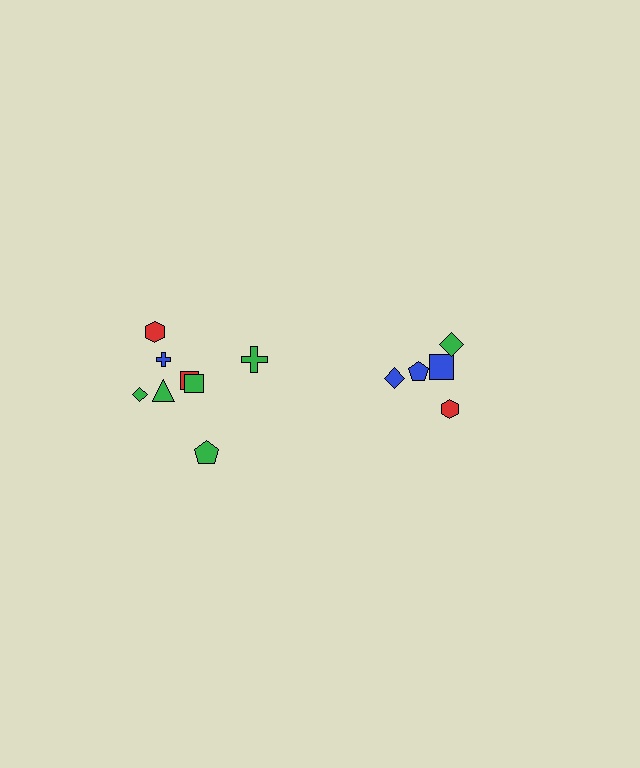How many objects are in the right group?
There are 5 objects.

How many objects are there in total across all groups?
There are 13 objects.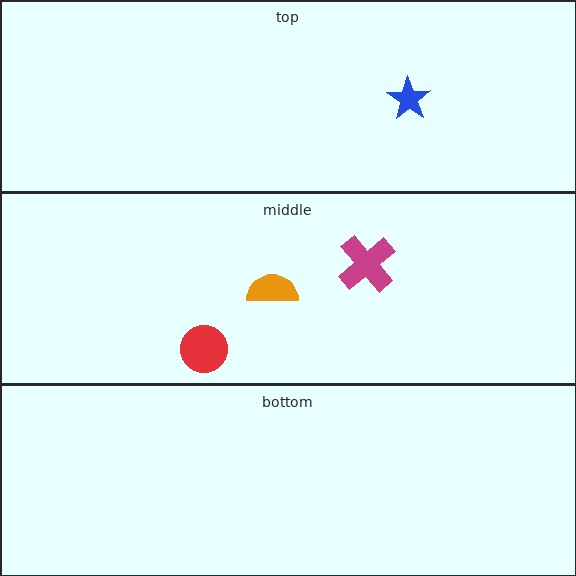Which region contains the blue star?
The top region.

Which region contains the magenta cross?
The middle region.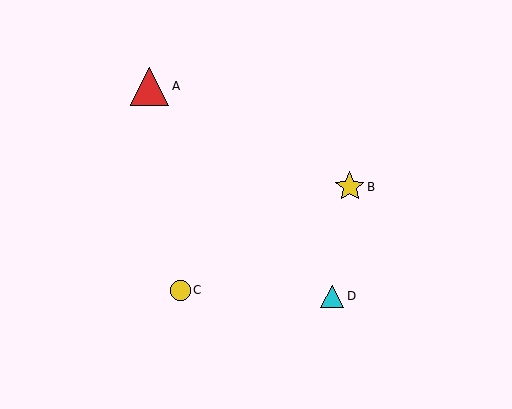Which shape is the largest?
The red triangle (labeled A) is the largest.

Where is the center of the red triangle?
The center of the red triangle is at (150, 86).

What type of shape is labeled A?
Shape A is a red triangle.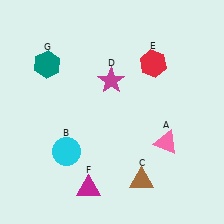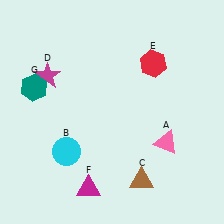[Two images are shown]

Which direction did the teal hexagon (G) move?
The teal hexagon (G) moved down.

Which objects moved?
The objects that moved are: the magenta star (D), the teal hexagon (G).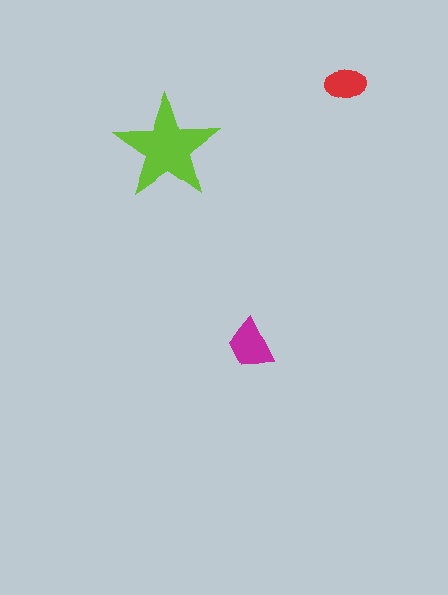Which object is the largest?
The lime star.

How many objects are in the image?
There are 3 objects in the image.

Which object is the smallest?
The red ellipse.